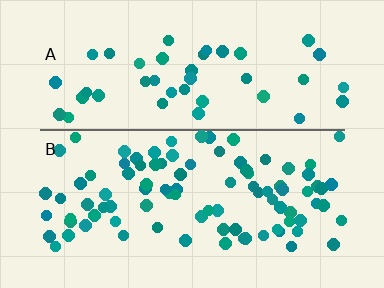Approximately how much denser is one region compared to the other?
Approximately 2.0× — region B over region A.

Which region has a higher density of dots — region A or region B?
B (the bottom).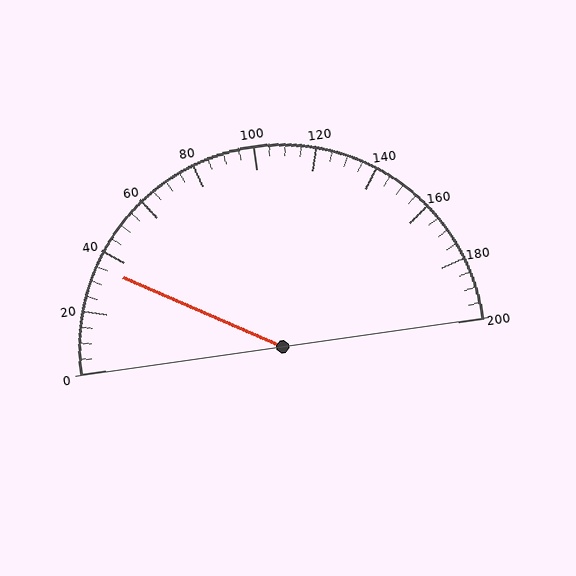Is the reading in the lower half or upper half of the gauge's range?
The reading is in the lower half of the range (0 to 200).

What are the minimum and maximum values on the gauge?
The gauge ranges from 0 to 200.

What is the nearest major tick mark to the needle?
The nearest major tick mark is 40.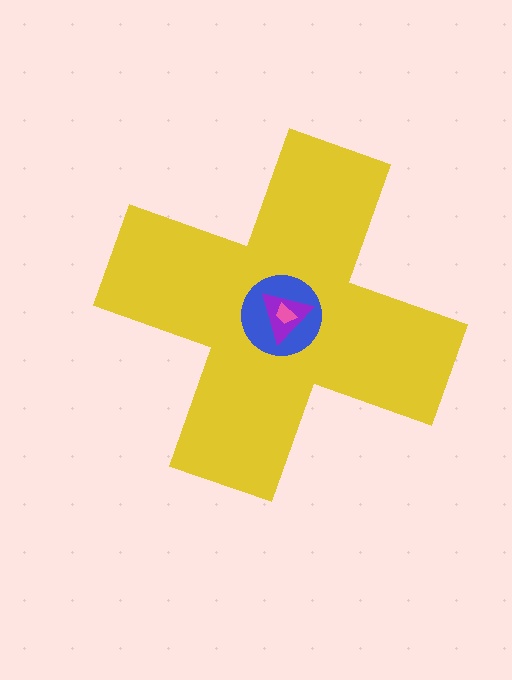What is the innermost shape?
The pink trapezoid.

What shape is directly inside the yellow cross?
The blue circle.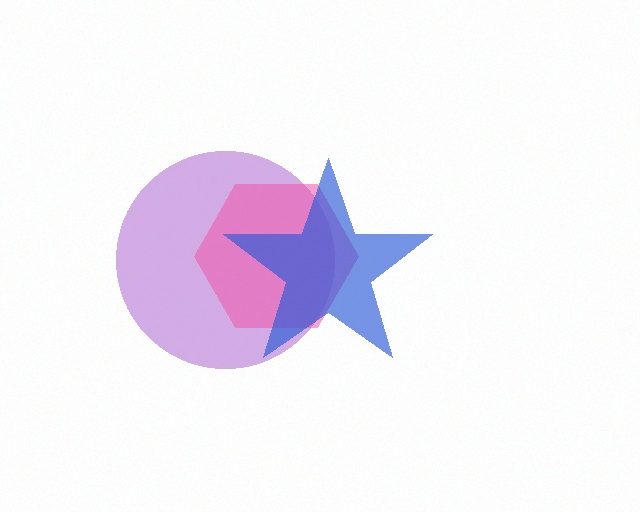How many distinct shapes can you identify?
There are 3 distinct shapes: a purple circle, a pink hexagon, a blue star.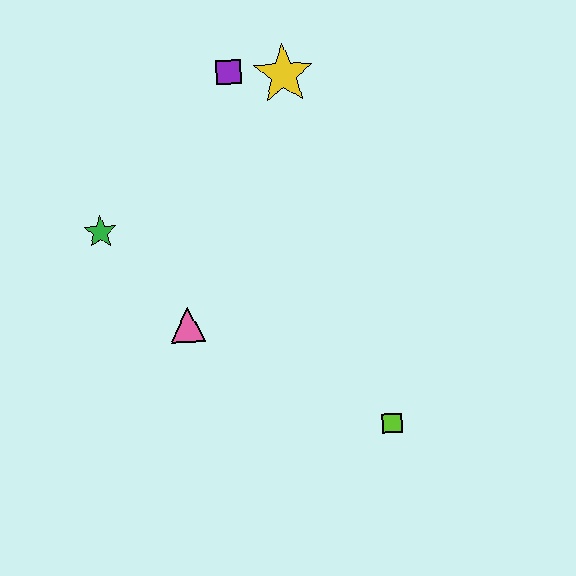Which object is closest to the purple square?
The yellow star is closest to the purple square.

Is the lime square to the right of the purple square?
Yes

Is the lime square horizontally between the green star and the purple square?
No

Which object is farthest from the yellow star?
The lime square is farthest from the yellow star.